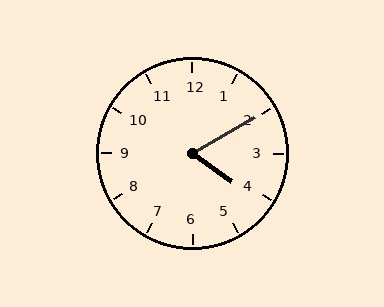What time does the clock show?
4:10.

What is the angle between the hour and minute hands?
Approximately 65 degrees.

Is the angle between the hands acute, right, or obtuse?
It is acute.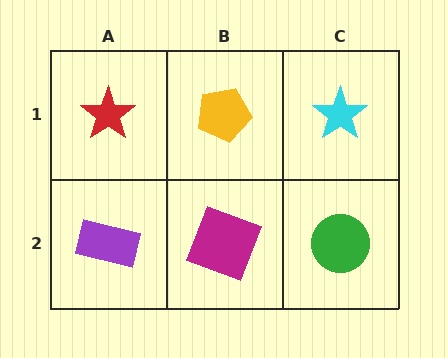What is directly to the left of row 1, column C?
A yellow pentagon.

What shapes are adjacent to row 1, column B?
A magenta square (row 2, column B), a red star (row 1, column A), a cyan star (row 1, column C).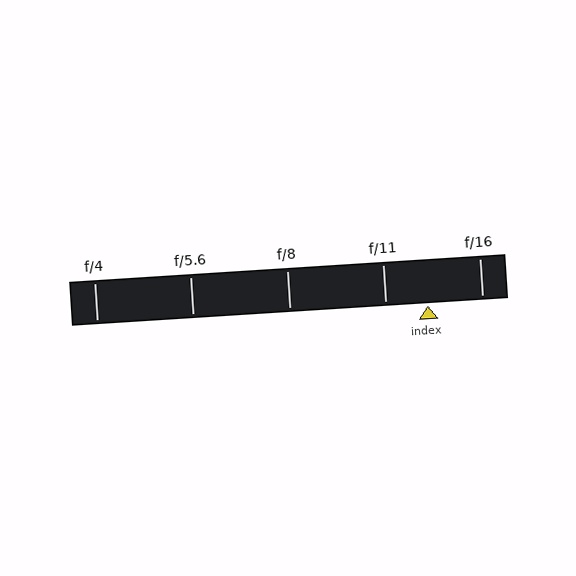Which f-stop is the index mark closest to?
The index mark is closest to f/11.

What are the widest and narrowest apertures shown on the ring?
The widest aperture shown is f/4 and the narrowest is f/16.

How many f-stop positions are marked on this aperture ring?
There are 5 f-stop positions marked.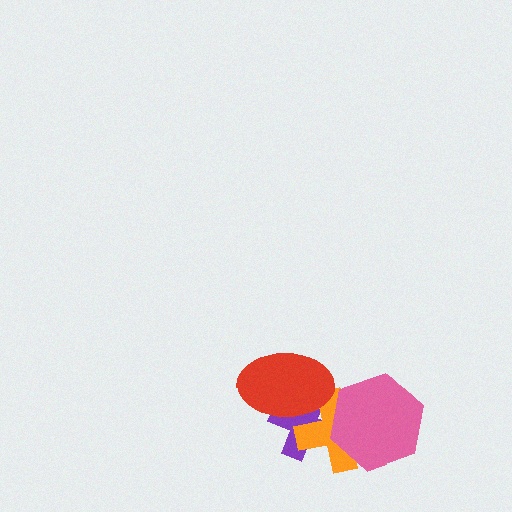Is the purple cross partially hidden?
Yes, it is partially covered by another shape.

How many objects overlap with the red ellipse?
2 objects overlap with the red ellipse.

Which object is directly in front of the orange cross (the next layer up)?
The pink hexagon is directly in front of the orange cross.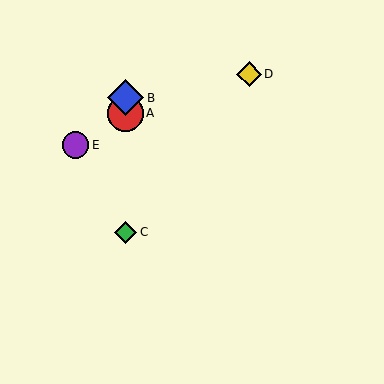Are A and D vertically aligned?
No, A is at x≈125 and D is at x≈249.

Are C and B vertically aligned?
Yes, both are at x≈125.